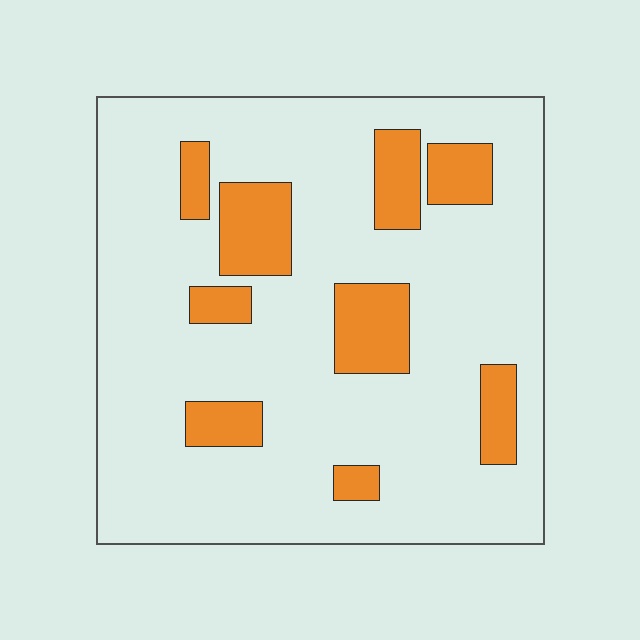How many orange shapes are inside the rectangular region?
9.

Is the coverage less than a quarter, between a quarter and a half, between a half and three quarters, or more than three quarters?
Less than a quarter.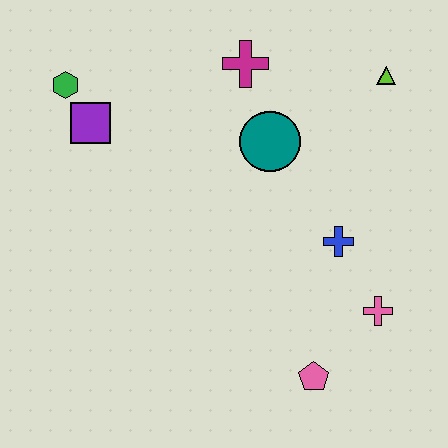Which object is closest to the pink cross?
The blue cross is closest to the pink cross.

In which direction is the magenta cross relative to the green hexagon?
The magenta cross is to the right of the green hexagon.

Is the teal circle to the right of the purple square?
Yes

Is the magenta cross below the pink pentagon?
No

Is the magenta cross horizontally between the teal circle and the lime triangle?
No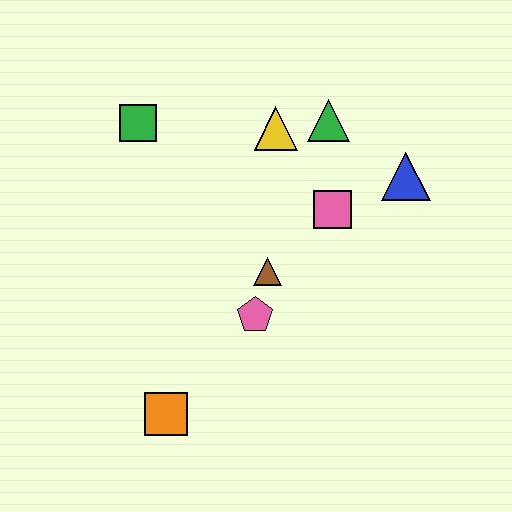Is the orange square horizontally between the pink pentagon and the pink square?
No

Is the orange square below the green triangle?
Yes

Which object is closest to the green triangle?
The yellow triangle is closest to the green triangle.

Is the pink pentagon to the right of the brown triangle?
No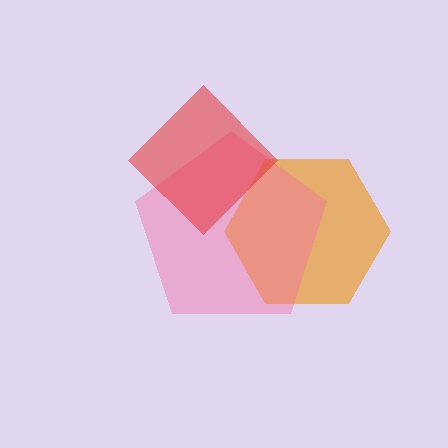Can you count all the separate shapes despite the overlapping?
Yes, there are 3 separate shapes.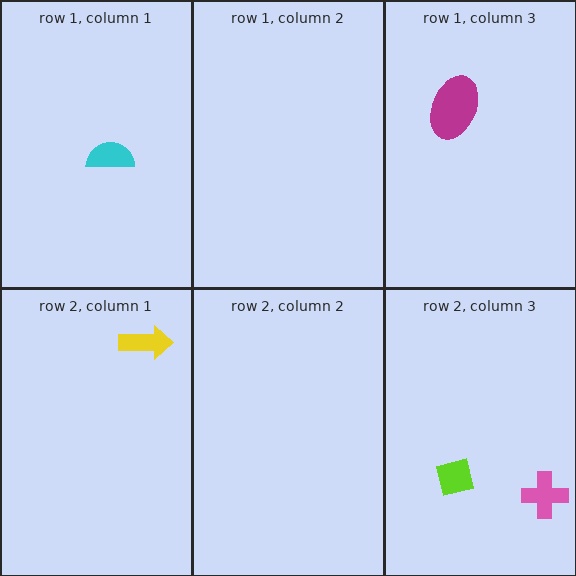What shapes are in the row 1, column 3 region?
The magenta ellipse.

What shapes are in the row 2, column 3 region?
The pink cross, the lime square.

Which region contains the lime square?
The row 2, column 3 region.